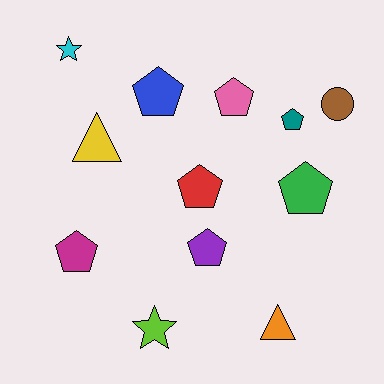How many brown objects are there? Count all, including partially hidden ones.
There is 1 brown object.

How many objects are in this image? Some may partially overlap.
There are 12 objects.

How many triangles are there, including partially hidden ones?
There are 2 triangles.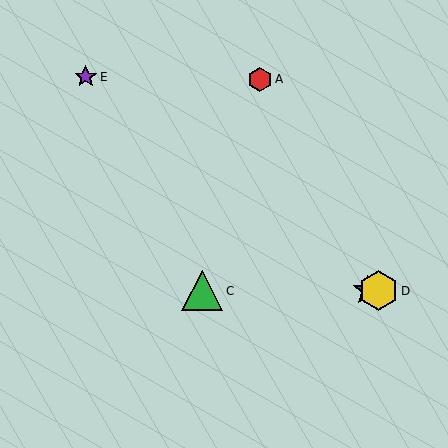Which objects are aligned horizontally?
Objects B, C, D are aligned horizontally.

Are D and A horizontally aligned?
No, D is at y≈291 and A is at y≈79.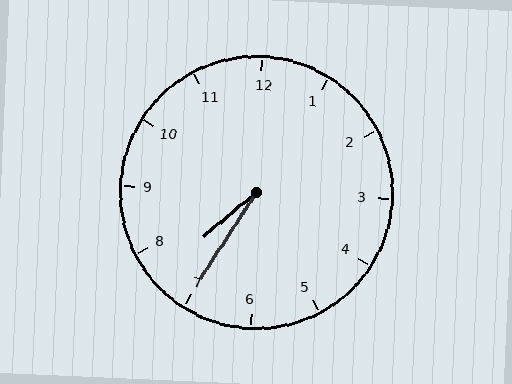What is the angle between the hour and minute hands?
Approximately 18 degrees.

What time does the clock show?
7:35.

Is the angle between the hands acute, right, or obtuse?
It is acute.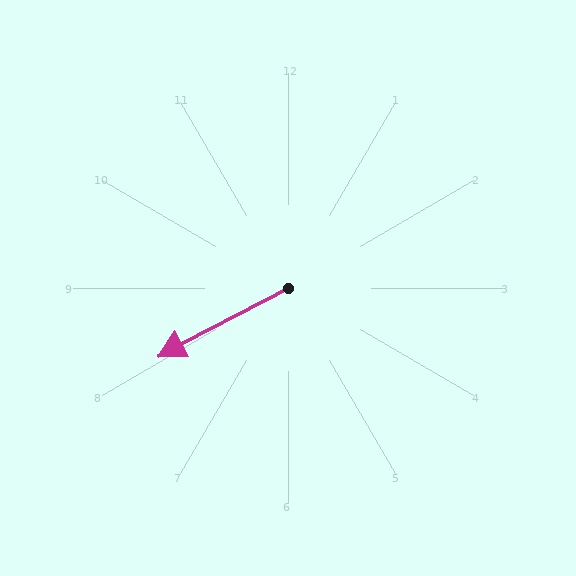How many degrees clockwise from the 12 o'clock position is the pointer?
Approximately 242 degrees.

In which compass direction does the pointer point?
Southwest.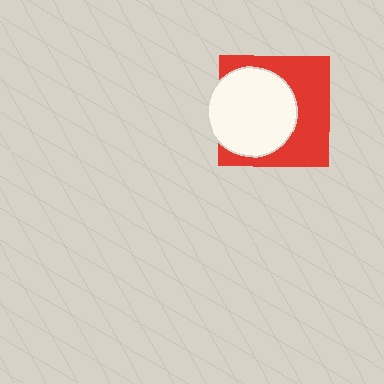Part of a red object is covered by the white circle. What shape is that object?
It is a square.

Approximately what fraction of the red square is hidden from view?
Roughly 49% of the red square is hidden behind the white circle.